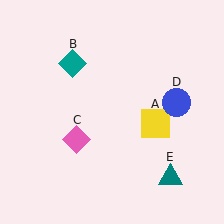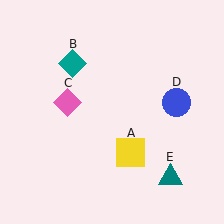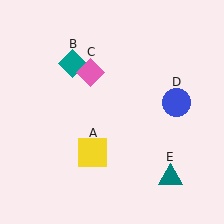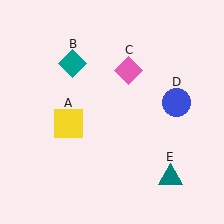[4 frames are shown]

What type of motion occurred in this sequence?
The yellow square (object A), pink diamond (object C) rotated clockwise around the center of the scene.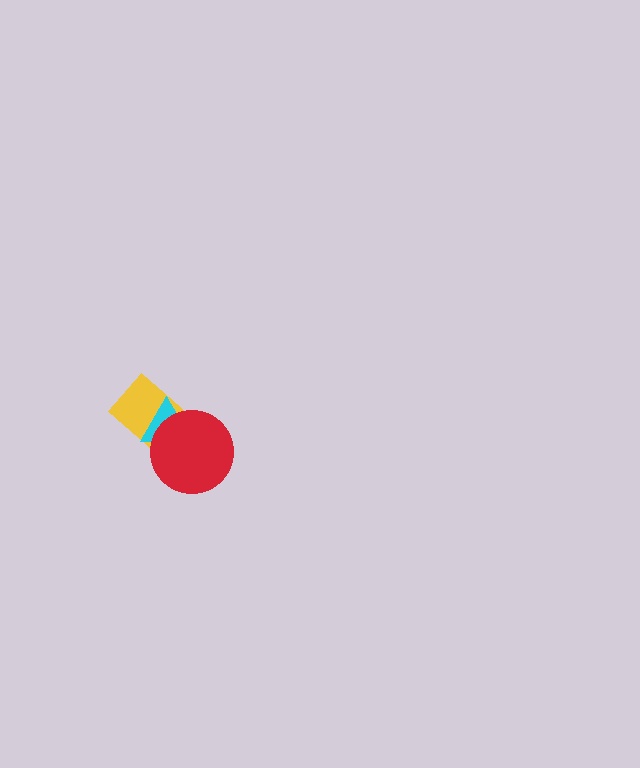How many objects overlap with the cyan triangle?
2 objects overlap with the cyan triangle.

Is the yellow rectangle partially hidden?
Yes, it is partially covered by another shape.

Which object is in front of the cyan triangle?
The red circle is in front of the cyan triangle.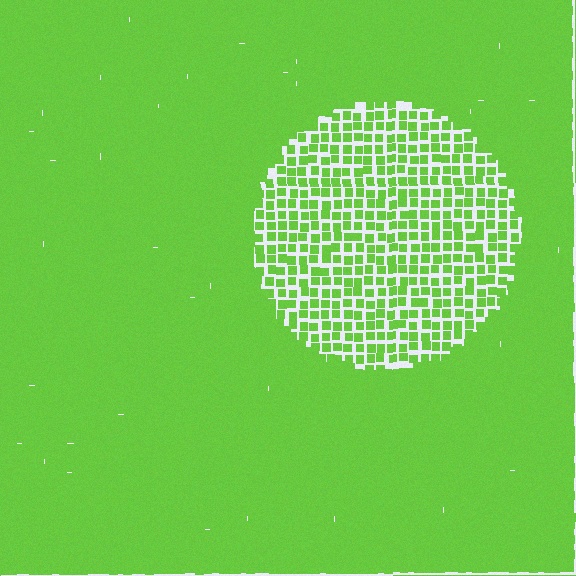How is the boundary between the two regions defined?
The boundary is defined by a change in element density (approximately 2.3x ratio). All elements are the same color, size, and shape.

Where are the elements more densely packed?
The elements are more densely packed outside the circle boundary.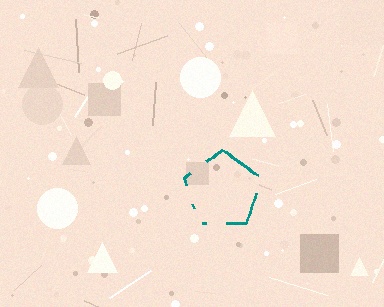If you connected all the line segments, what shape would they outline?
They would outline a pentagon.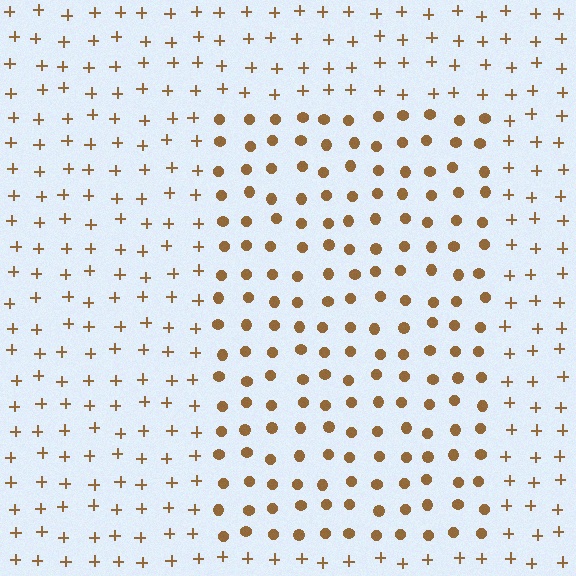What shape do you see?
I see a rectangle.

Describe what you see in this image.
The image is filled with small brown elements arranged in a uniform grid. A rectangle-shaped region contains circles, while the surrounding area contains plus signs. The boundary is defined purely by the change in element shape.